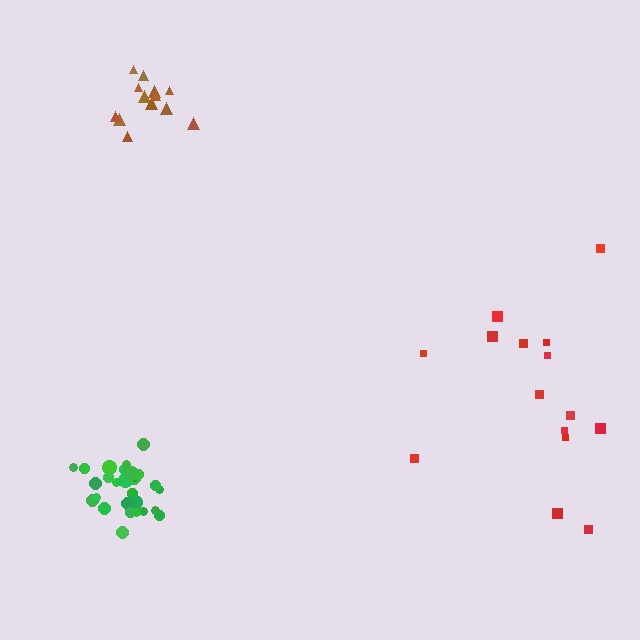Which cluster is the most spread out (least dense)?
Red.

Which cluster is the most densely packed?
Green.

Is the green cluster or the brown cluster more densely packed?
Green.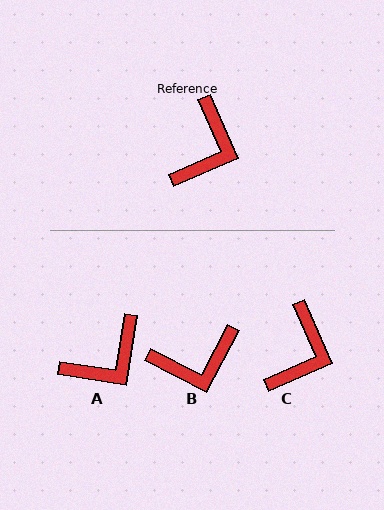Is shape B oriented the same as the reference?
No, it is off by about 51 degrees.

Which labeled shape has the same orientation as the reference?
C.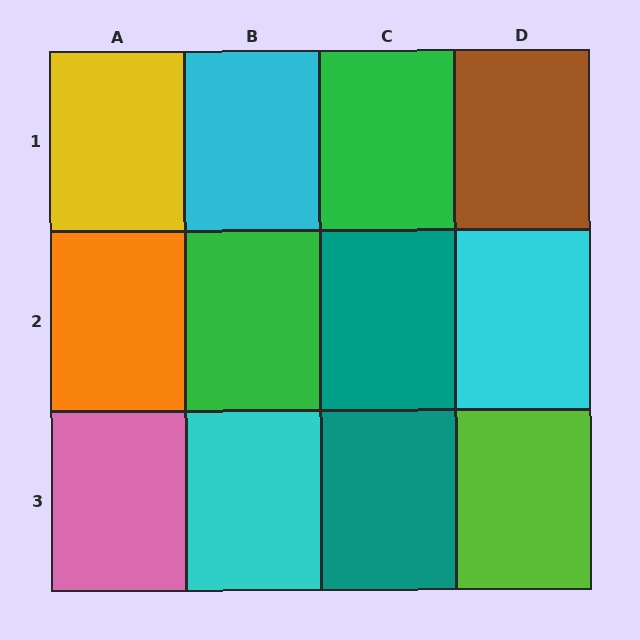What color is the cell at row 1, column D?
Brown.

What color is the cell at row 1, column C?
Green.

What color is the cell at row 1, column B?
Cyan.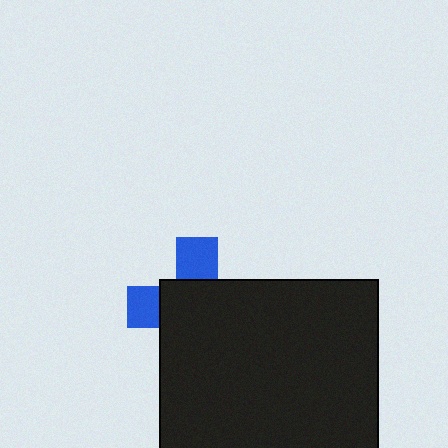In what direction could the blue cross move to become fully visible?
The blue cross could move toward the upper-left. That would shift it out from behind the black square entirely.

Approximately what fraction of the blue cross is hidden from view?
Roughly 69% of the blue cross is hidden behind the black square.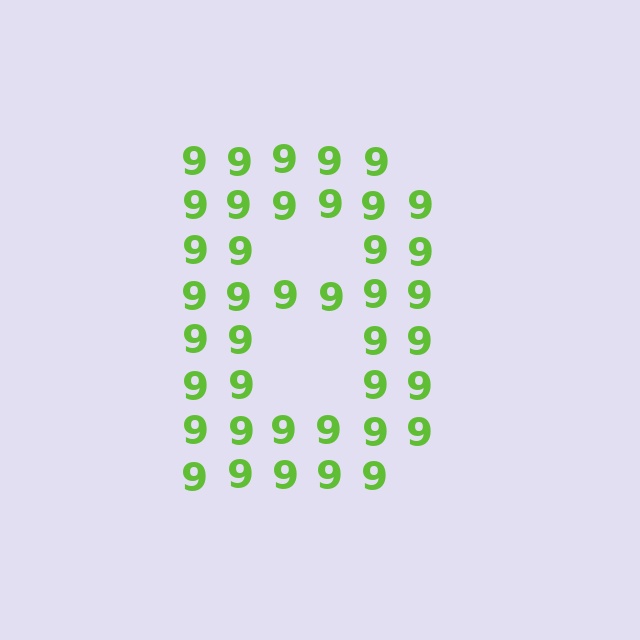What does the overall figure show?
The overall figure shows the letter B.